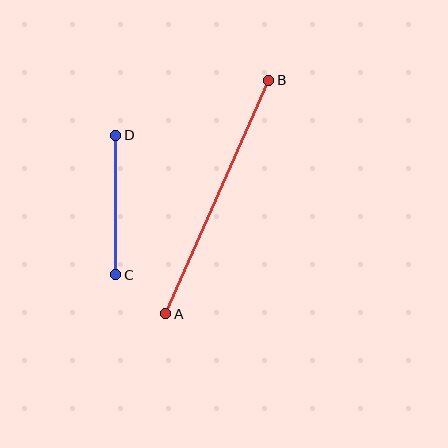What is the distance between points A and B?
The distance is approximately 255 pixels.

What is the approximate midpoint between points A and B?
The midpoint is at approximately (217, 197) pixels.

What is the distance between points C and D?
The distance is approximately 140 pixels.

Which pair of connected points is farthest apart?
Points A and B are farthest apart.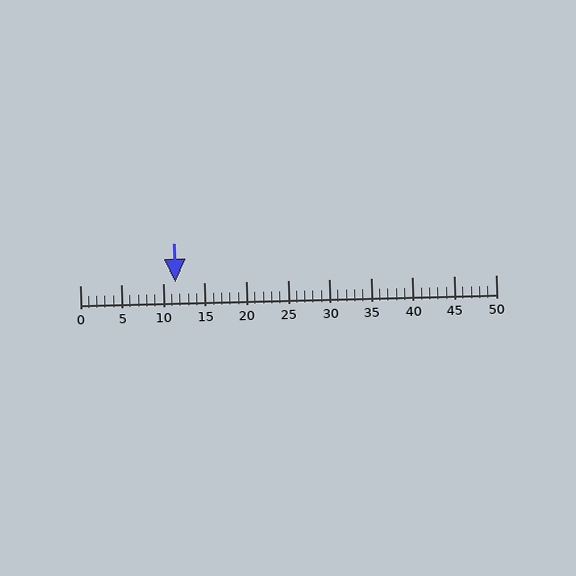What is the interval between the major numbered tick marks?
The major tick marks are spaced 5 units apart.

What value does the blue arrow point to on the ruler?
The blue arrow points to approximately 12.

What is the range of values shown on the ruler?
The ruler shows values from 0 to 50.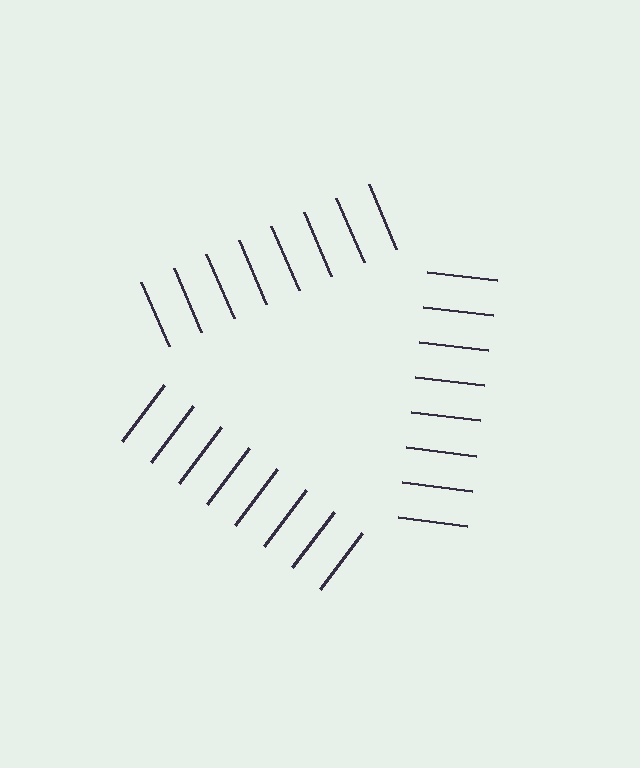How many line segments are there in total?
24 — 8 along each of the 3 edges.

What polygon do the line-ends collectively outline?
An illusory triangle — the line segments terminate on its edges but no continuous stroke is drawn.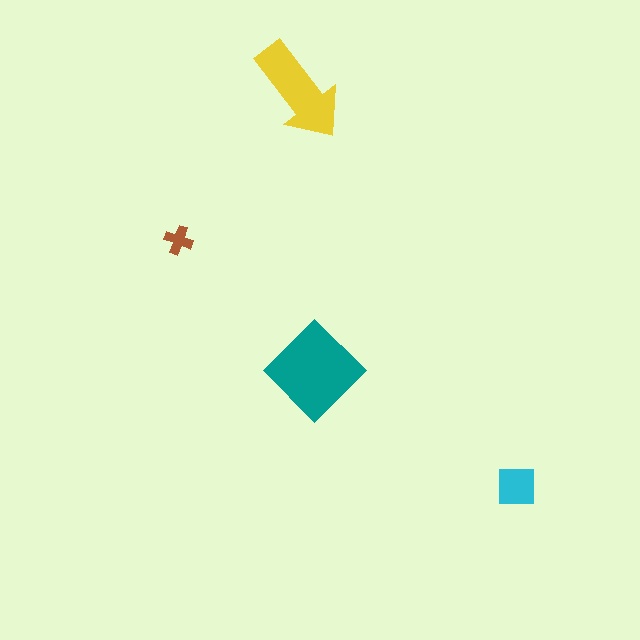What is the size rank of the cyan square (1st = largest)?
3rd.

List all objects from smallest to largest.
The brown cross, the cyan square, the yellow arrow, the teal diamond.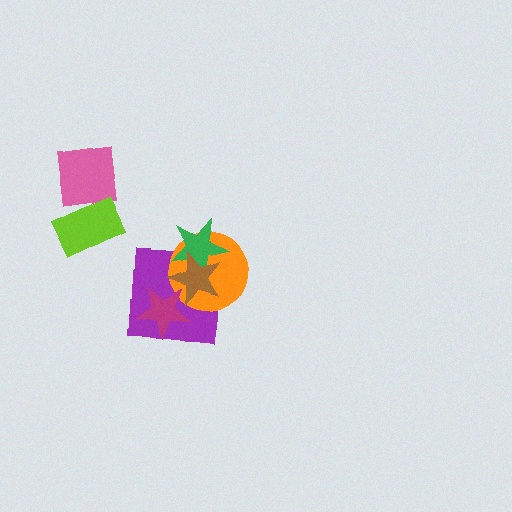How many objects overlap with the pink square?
1 object overlaps with the pink square.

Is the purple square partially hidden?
Yes, it is partially covered by another shape.